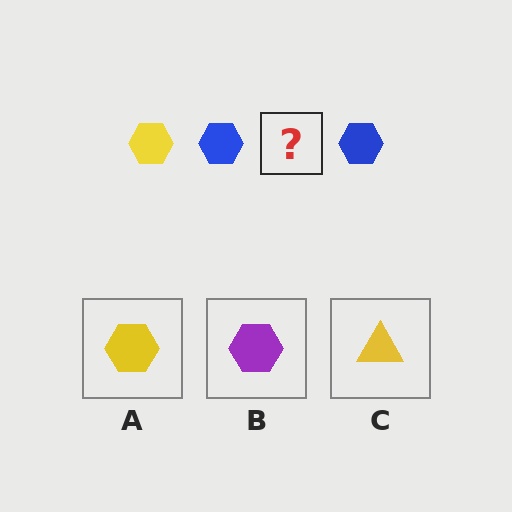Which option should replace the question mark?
Option A.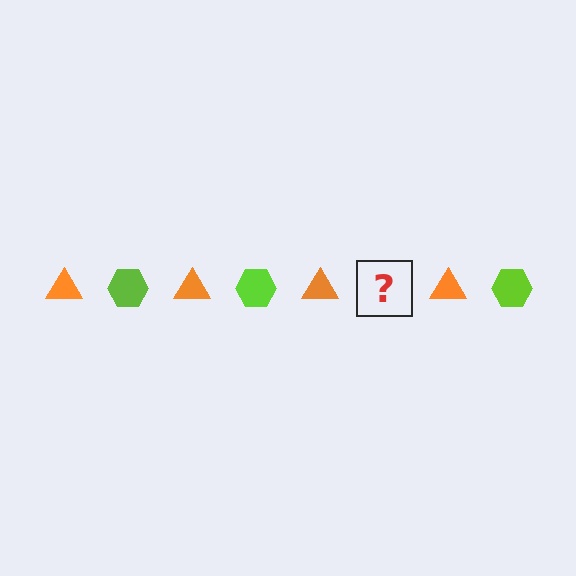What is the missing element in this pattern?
The missing element is a lime hexagon.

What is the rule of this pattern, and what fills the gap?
The rule is that the pattern alternates between orange triangle and lime hexagon. The gap should be filled with a lime hexagon.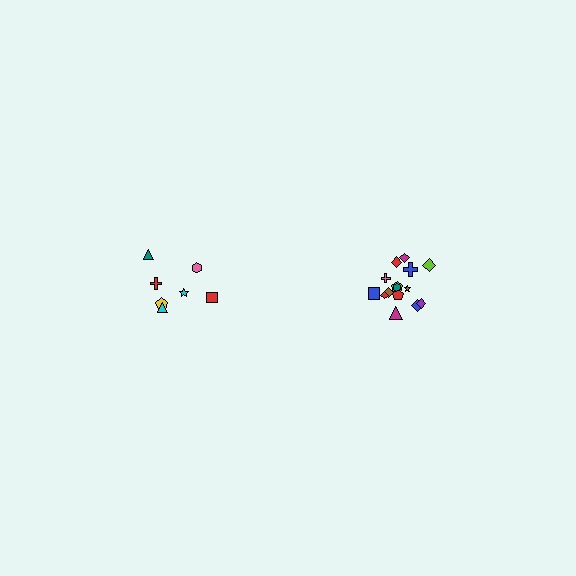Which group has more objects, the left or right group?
The right group.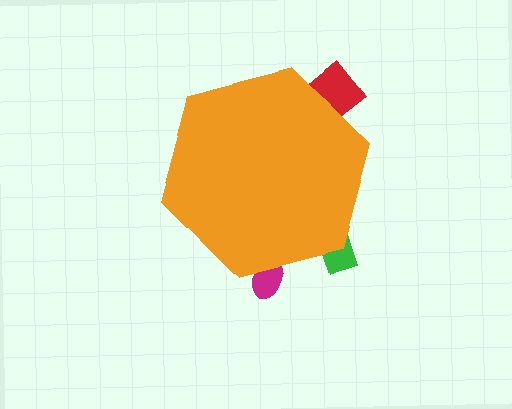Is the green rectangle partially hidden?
Yes, the green rectangle is partially hidden behind the orange hexagon.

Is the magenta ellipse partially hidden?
Yes, the magenta ellipse is partially hidden behind the orange hexagon.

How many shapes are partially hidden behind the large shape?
3 shapes are partially hidden.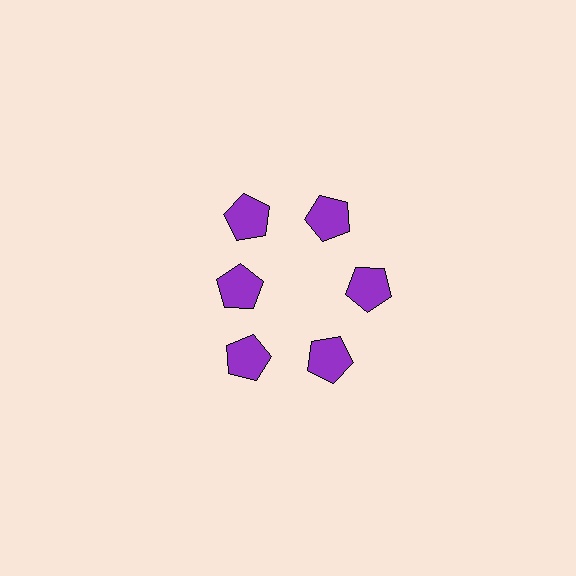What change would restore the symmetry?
The symmetry would be restored by moving it outward, back onto the ring so that all 6 pentagons sit at equal angles and equal distance from the center.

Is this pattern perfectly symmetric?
No. The 6 purple pentagons are arranged in a ring, but one element near the 9 o'clock position is pulled inward toward the center, breaking the 6-fold rotational symmetry.